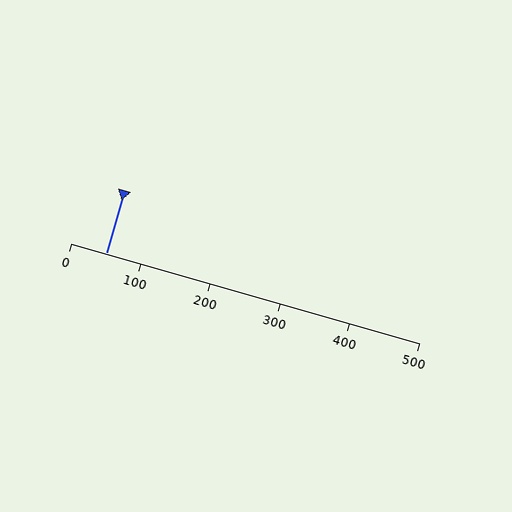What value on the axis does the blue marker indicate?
The marker indicates approximately 50.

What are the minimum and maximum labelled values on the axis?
The axis runs from 0 to 500.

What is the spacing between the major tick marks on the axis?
The major ticks are spaced 100 apart.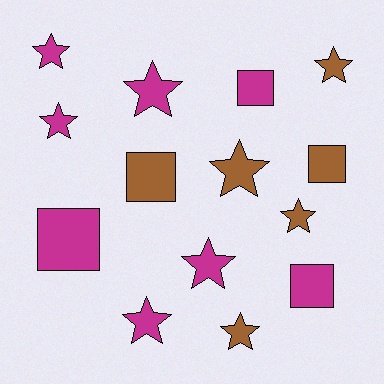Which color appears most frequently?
Magenta, with 8 objects.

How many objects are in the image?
There are 14 objects.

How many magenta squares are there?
There are 3 magenta squares.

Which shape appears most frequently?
Star, with 9 objects.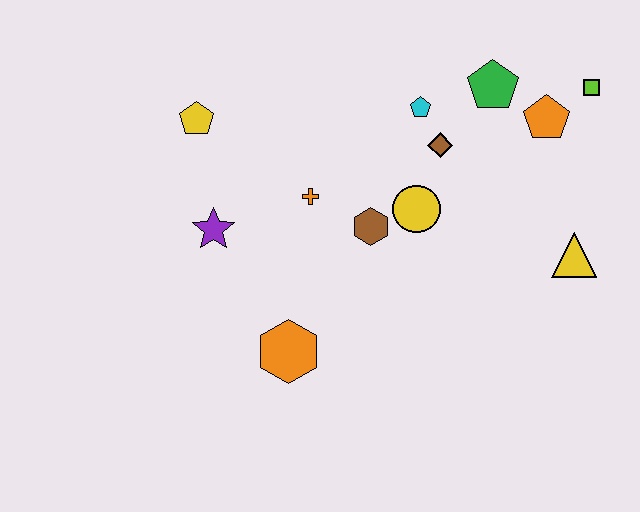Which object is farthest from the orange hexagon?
The lime square is farthest from the orange hexagon.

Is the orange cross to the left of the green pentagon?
Yes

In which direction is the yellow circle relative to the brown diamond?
The yellow circle is below the brown diamond.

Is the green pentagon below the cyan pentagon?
No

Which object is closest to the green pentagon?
The orange pentagon is closest to the green pentagon.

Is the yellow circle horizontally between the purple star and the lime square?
Yes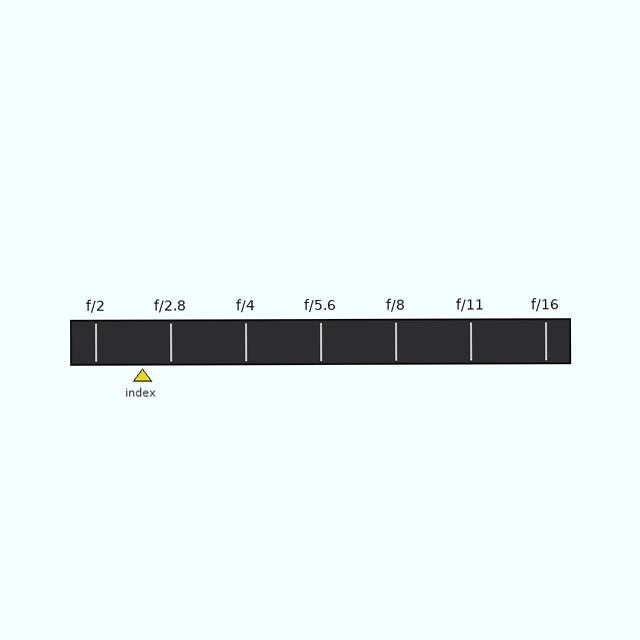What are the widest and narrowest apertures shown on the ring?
The widest aperture shown is f/2 and the narrowest is f/16.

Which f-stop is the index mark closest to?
The index mark is closest to f/2.8.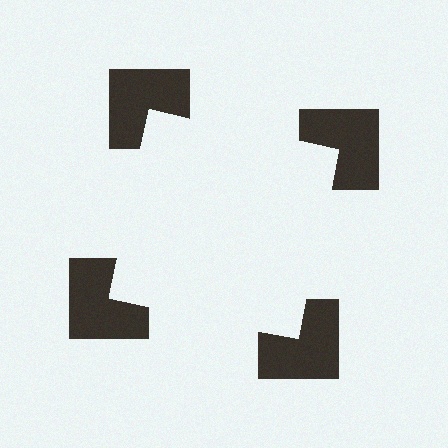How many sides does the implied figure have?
4 sides.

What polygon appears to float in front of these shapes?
An illusory square — its edges are inferred from the aligned wedge cuts in the notched squares, not physically drawn.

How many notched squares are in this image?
There are 4 — one at each vertex of the illusory square.